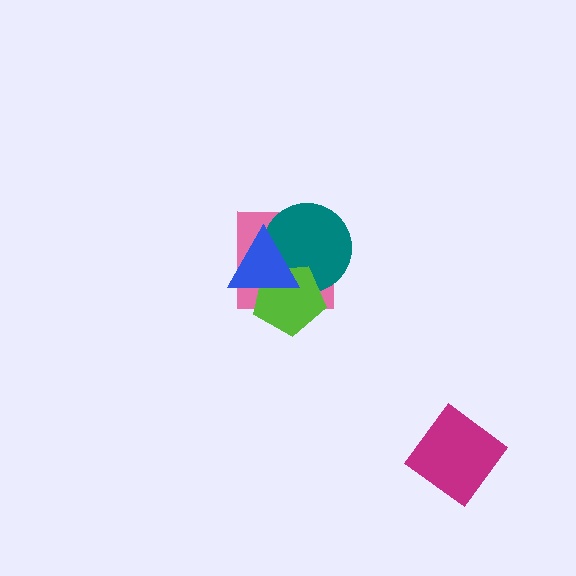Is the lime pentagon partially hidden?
Yes, it is partially covered by another shape.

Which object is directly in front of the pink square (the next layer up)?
The teal circle is directly in front of the pink square.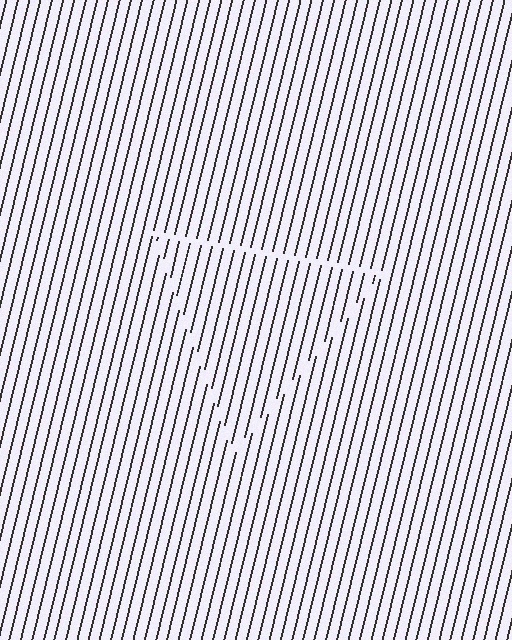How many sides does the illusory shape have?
3 sides — the line-ends trace a triangle.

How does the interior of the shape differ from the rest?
The interior of the shape contains the same grating, shifted by half a period — the contour is defined by the phase discontinuity where line-ends from the inner and outer gratings abut.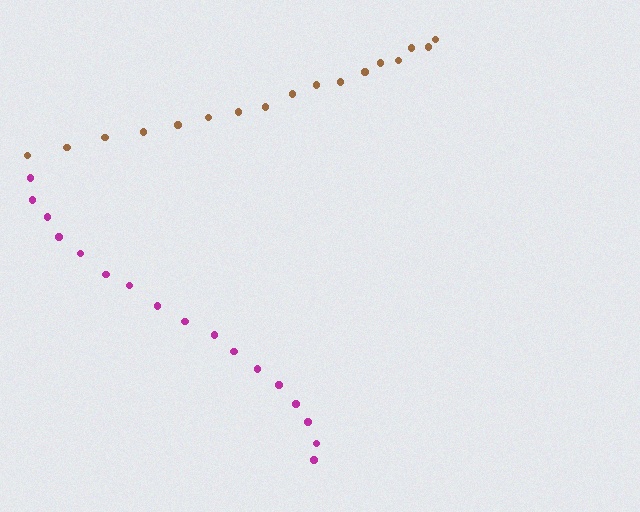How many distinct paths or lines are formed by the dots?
There are 2 distinct paths.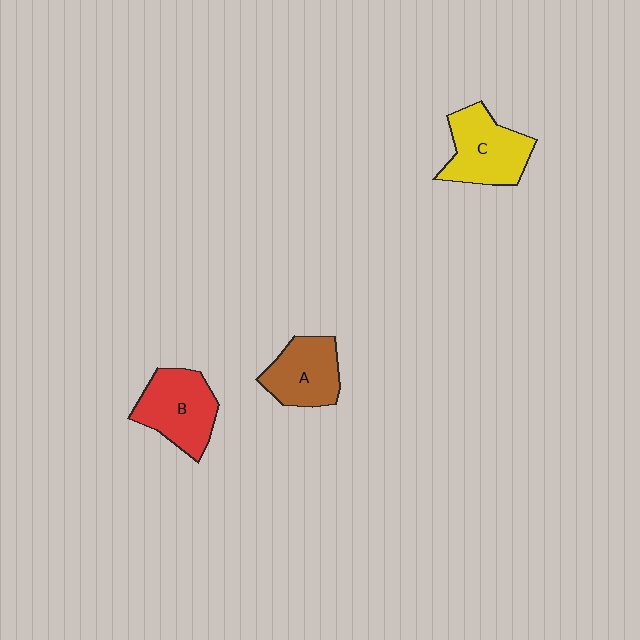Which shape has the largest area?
Shape C (yellow).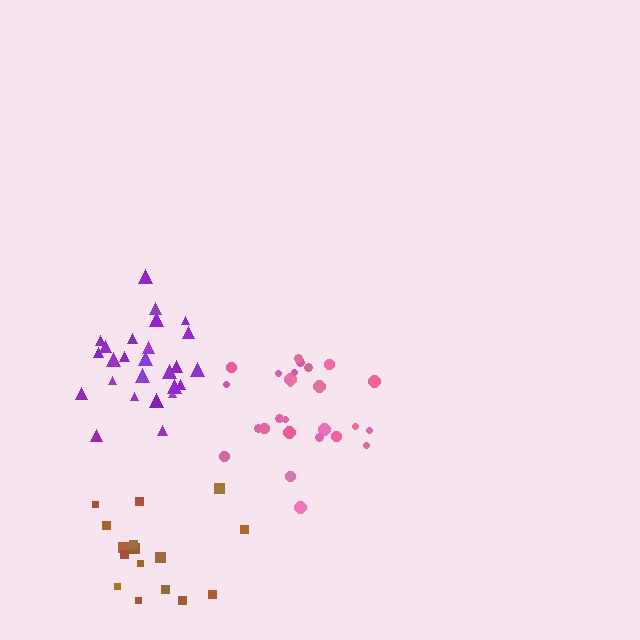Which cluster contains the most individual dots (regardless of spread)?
Pink (27).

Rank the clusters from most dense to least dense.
purple, pink, brown.